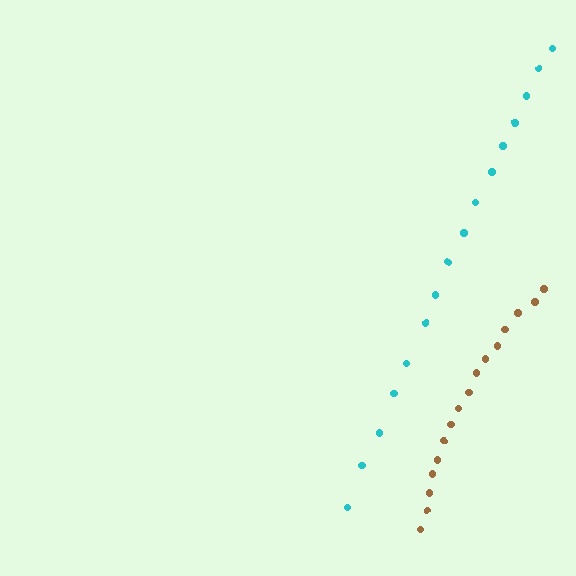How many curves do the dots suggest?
There are 2 distinct paths.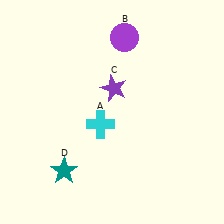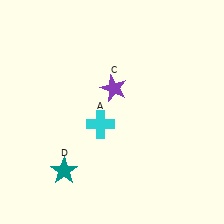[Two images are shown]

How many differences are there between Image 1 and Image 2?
There is 1 difference between the two images.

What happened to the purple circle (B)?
The purple circle (B) was removed in Image 2. It was in the top-right area of Image 1.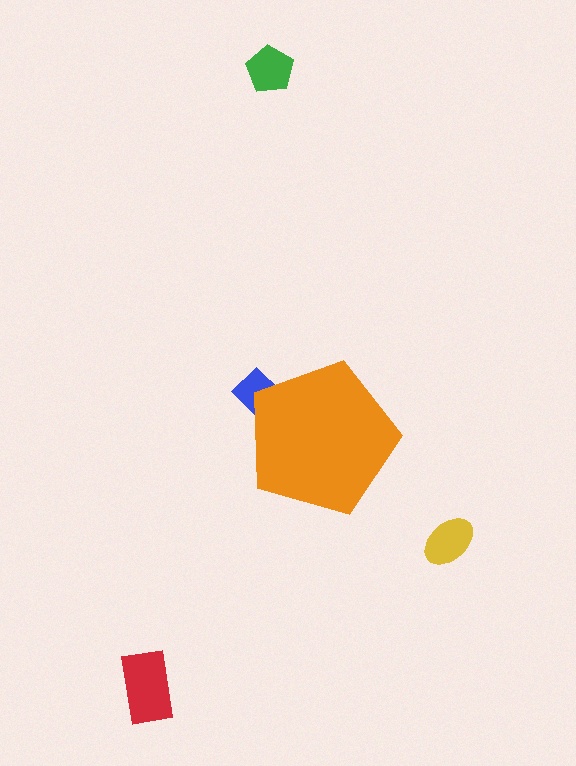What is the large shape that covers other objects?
An orange pentagon.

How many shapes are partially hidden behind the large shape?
1 shape is partially hidden.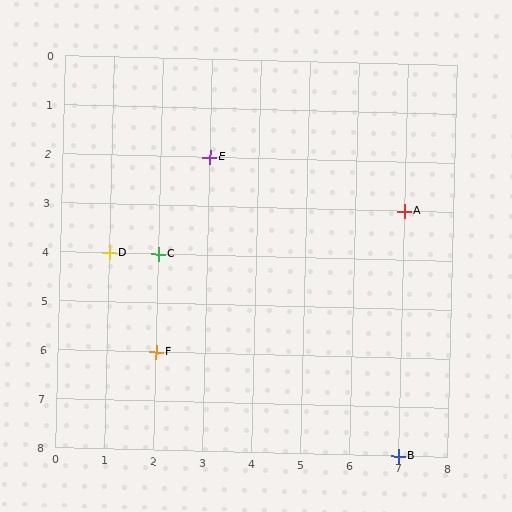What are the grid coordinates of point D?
Point D is at grid coordinates (1, 4).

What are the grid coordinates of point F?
Point F is at grid coordinates (2, 6).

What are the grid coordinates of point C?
Point C is at grid coordinates (2, 4).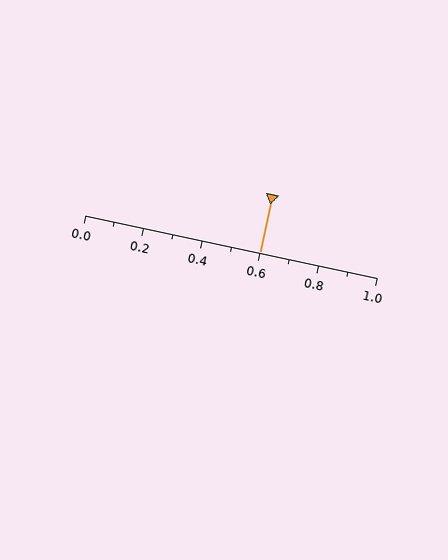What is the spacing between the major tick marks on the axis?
The major ticks are spaced 0.2 apart.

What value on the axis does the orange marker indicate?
The marker indicates approximately 0.6.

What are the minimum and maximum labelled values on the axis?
The axis runs from 0.0 to 1.0.